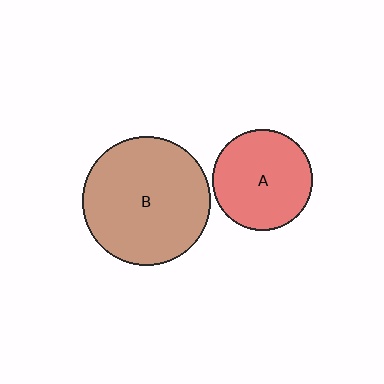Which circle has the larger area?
Circle B (brown).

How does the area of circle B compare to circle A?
Approximately 1.6 times.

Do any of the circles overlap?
No, none of the circles overlap.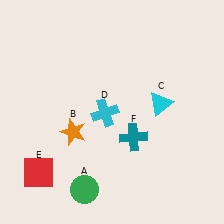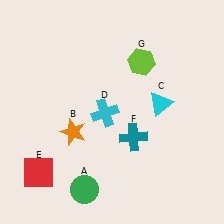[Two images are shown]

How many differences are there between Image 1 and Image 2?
There is 1 difference between the two images.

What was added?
A lime hexagon (G) was added in Image 2.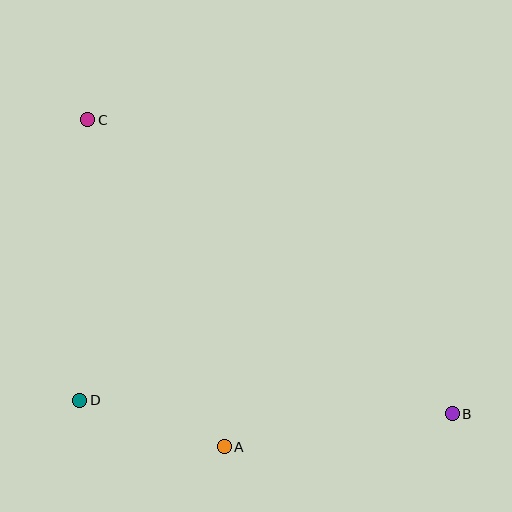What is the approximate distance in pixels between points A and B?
The distance between A and B is approximately 230 pixels.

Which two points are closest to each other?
Points A and D are closest to each other.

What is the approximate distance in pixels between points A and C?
The distance between A and C is approximately 354 pixels.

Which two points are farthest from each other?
Points B and C are farthest from each other.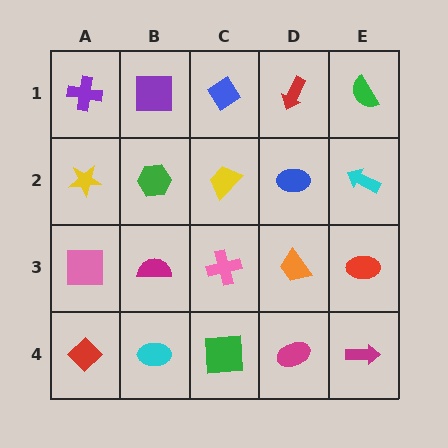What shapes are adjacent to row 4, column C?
A pink cross (row 3, column C), a cyan ellipse (row 4, column B), a magenta ellipse (row 4, column D).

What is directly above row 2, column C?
A blue diamond.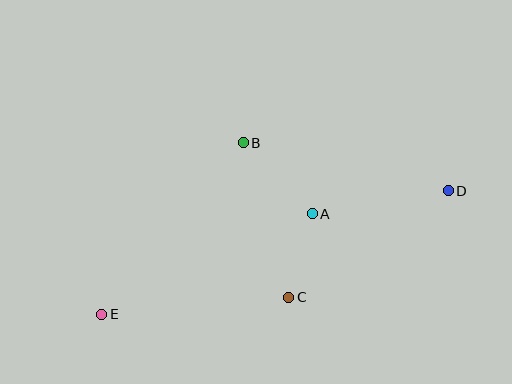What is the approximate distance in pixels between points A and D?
The distance between A and D is approximately 138 pixels.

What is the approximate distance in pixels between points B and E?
The distance between B and E is approximately 222 pixels.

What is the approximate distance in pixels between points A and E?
The distance between A and E is approximately 233 pixels.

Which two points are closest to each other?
Points A and C are closest to each other.